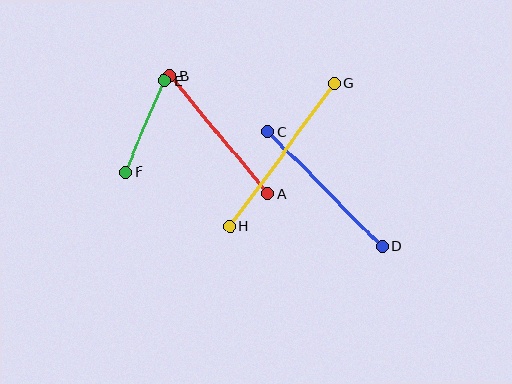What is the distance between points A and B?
The distance is approximately 153 pixels.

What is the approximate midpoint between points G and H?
The midpoint is at approximately (282, 155) pixels.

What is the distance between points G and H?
The distance is approximately 177 pixels.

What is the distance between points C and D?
The distance is approximately 162 pixels.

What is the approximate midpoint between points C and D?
The midpoint is at approximately (325, 189) pixels.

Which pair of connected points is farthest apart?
Points G and H are farthest apart.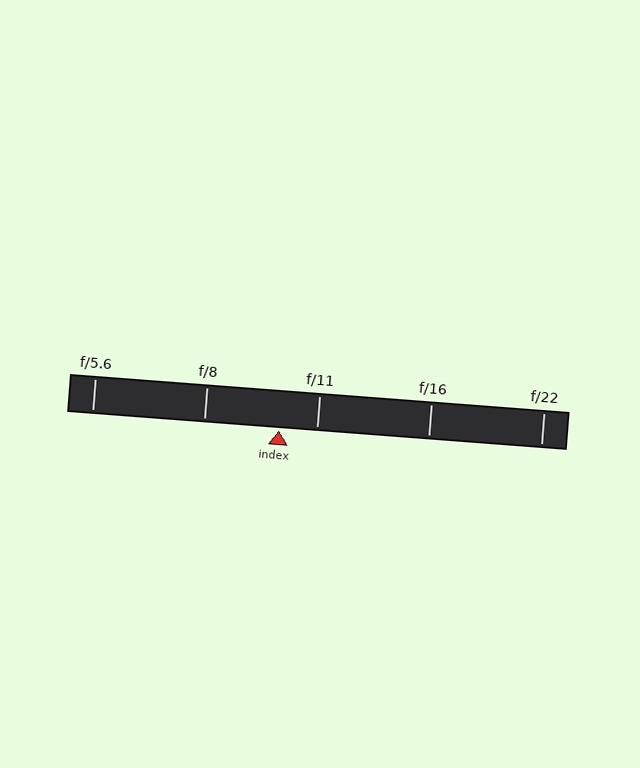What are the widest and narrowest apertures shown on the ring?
The widest aperture shown is f/5.6 and the narrowest is f/22.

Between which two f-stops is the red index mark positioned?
The index mark is between f/8 and f/11.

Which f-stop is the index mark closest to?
The index mark is closest to f/11.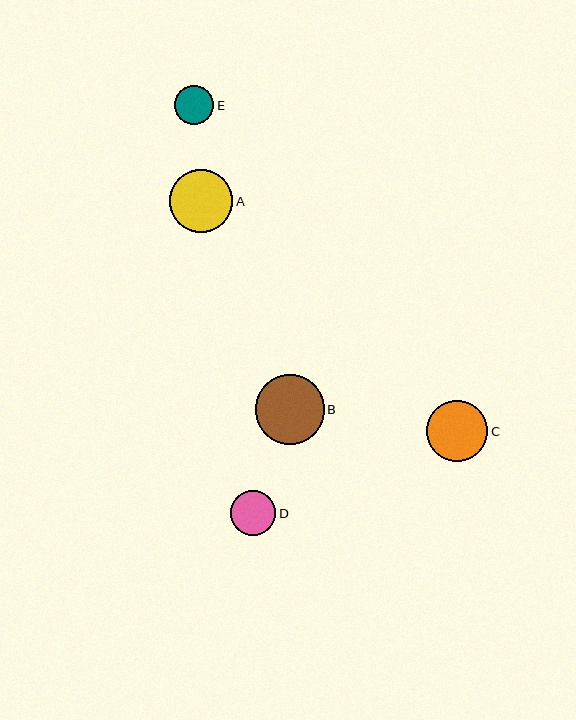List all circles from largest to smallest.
From largest to smallest: B, A, C, D, E.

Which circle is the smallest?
Circle E is the smallest with a size of approximately 39 pixels.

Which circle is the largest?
Circle B is the largest with a size of approximately 69 pixels.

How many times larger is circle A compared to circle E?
Circle A is approximately 1.6 times the size of circle E.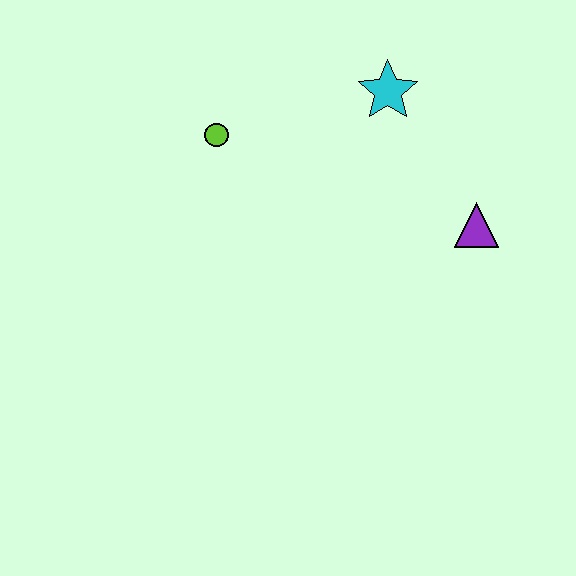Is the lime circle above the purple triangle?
Yes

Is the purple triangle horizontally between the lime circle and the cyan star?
No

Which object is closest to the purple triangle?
The cyan star is closest to the purple triangle.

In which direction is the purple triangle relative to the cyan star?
The purple triangle is below the cyan star.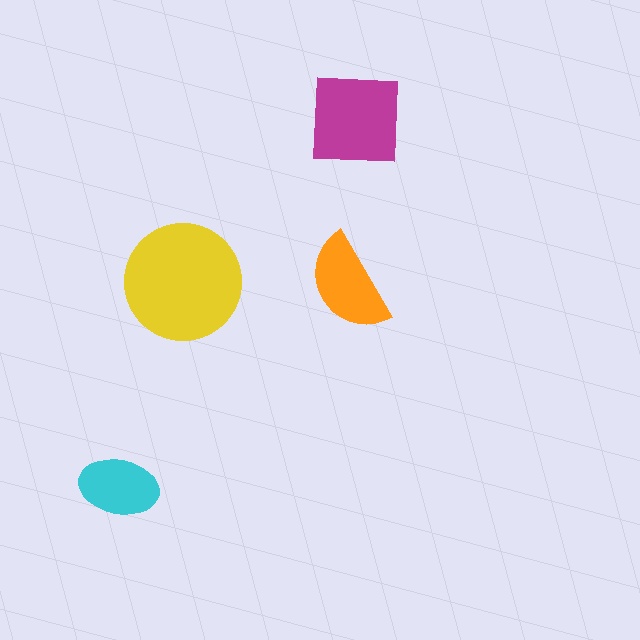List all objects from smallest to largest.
The cyan ellipse, the orange semicircle, the magenta square, the yellow circle.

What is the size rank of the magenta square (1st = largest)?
2nd.